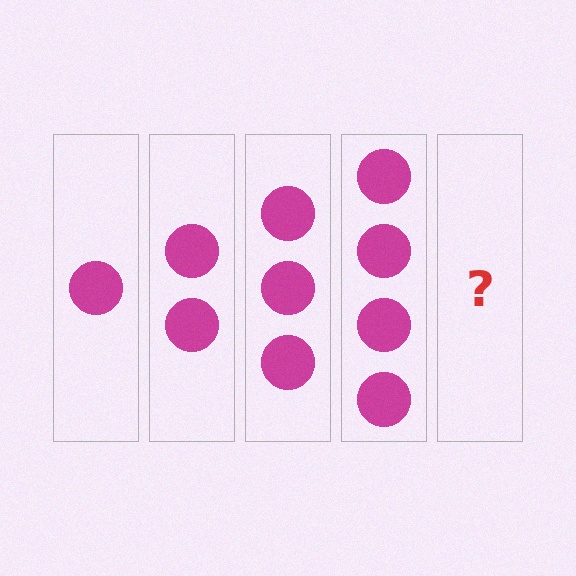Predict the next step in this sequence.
The next step is 5 circles.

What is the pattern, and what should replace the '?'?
The pattern is that each step adds one more circle. The '?' should be 5 circles.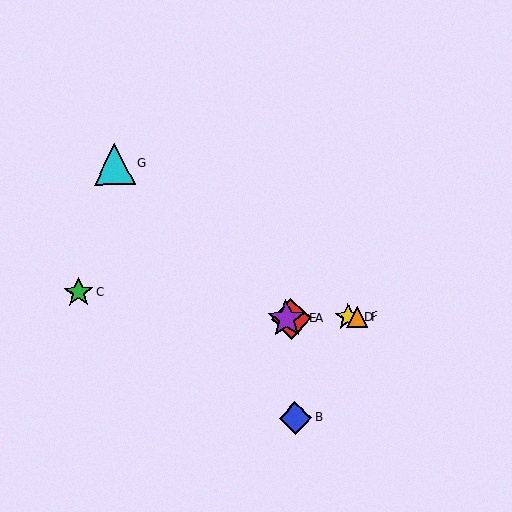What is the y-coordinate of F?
Object F is at y≈317.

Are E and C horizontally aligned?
No, E is at y≈319 and C is at y≈293.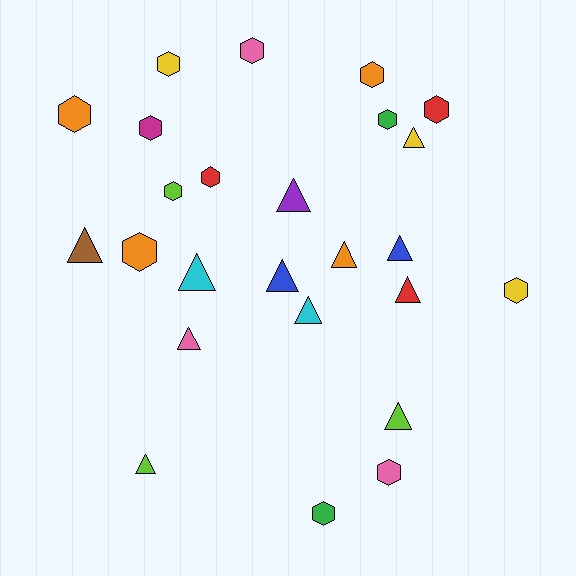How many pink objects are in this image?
There are 3 pink objects.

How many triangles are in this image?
There are 12 triangles.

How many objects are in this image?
There are 25 objects.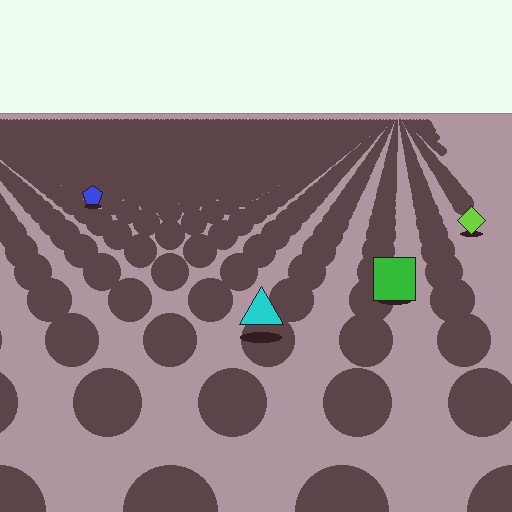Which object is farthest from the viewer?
The blue pentagon is farthest from the viewer. It appears smaller and the ground texture around it is denser.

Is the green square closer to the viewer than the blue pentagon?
Yes. The green square is closer — you can tell from the texture gradient: the ground texture is coarser near it.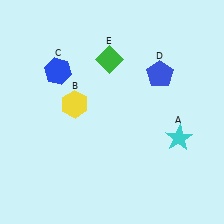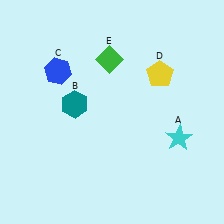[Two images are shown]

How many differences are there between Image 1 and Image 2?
There are 2 differences between the two images.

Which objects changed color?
B changed from yellow to teal. D changed from blue to yellow.